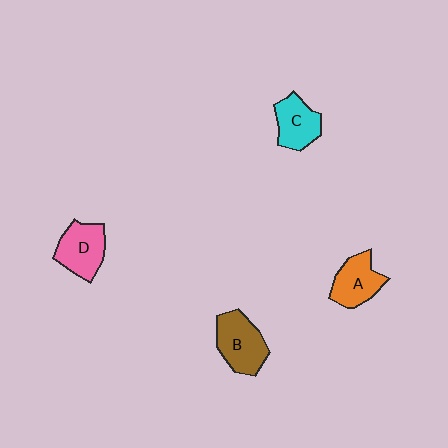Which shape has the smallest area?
Shape C (cyan).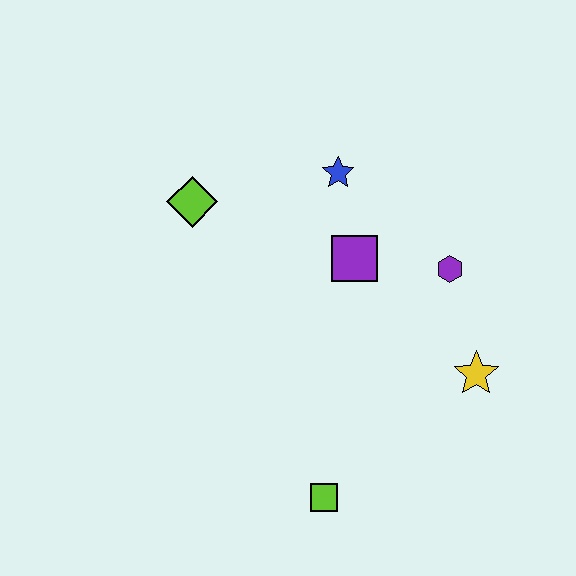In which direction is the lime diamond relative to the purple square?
The lime diamond is to the left of the purple square.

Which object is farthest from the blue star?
The lime square is farthest from the blue star.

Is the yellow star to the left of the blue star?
No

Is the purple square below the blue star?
Yes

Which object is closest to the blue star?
The purple square is closest to the blue star.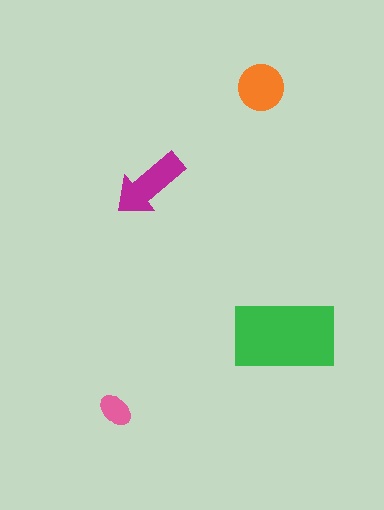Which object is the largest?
The green rectangle.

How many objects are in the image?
There are 4 objects in the image.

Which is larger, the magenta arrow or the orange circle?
The magenta arrow.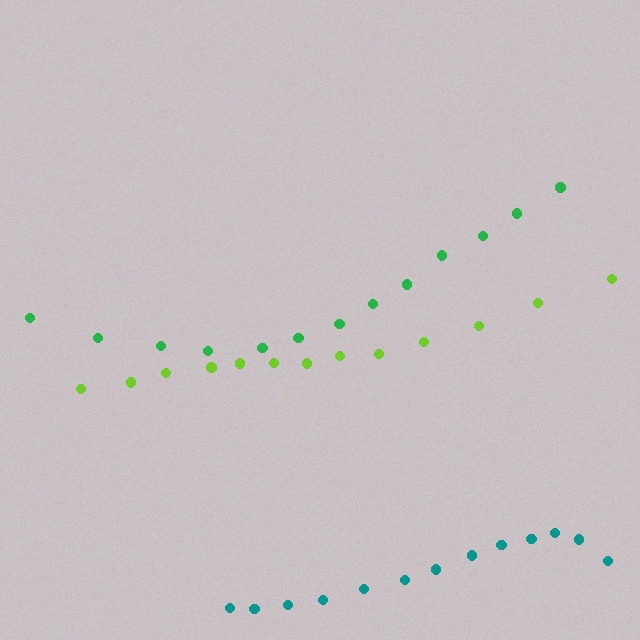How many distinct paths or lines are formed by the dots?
There are 3 distinct paths.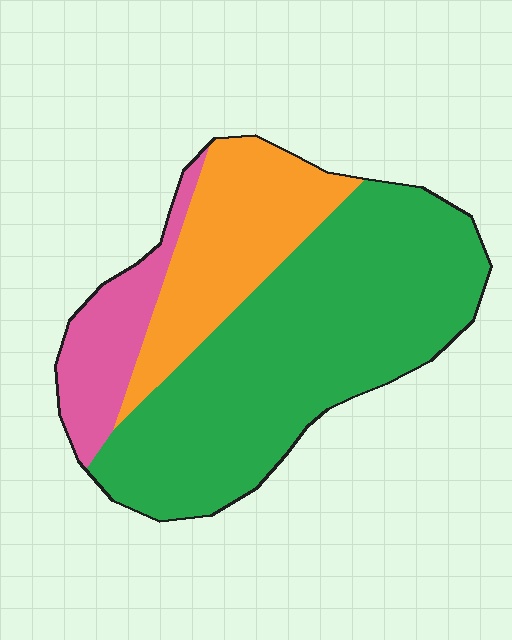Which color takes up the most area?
Green, at roughly 60%.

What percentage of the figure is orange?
Orange takes up about one quarter (1/4) of the figure.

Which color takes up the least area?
Pink, at roughly 15%.